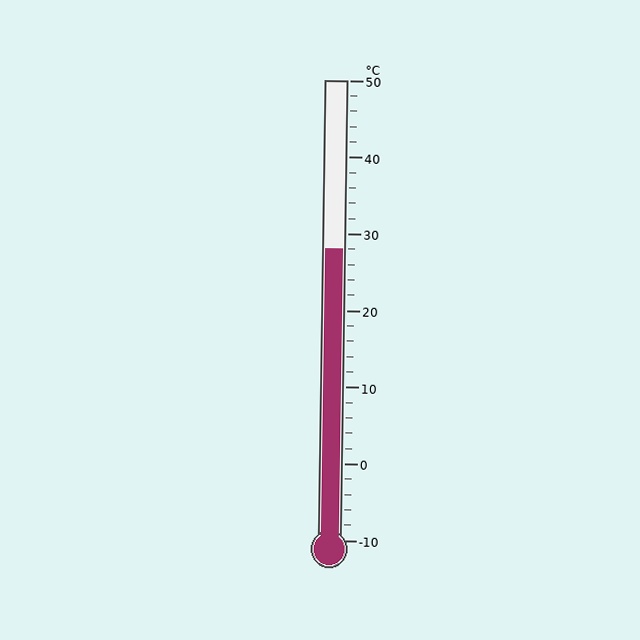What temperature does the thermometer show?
The thermometer shows approximately 28°C.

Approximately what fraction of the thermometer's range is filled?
The thermometer is filled to approximately 65% of its range.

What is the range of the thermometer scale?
The thermometer scale ranges from -10°C to 50°C.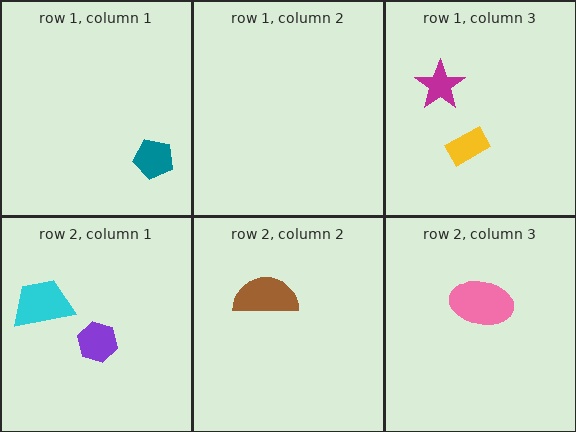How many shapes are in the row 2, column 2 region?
1.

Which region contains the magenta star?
The row 1, column 3 region.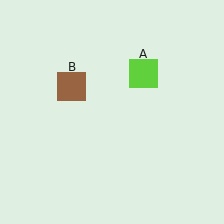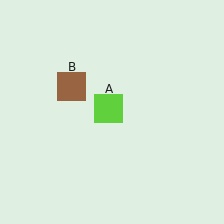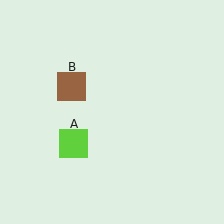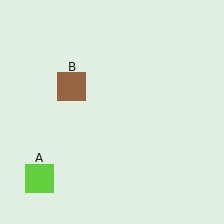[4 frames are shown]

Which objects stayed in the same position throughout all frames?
Brown square (object B) remained stationary.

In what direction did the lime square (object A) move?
The lime square (object A) moved down and to the left.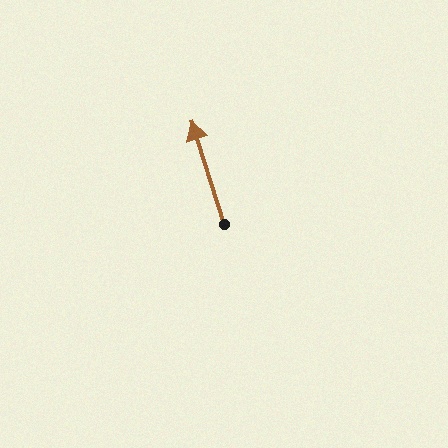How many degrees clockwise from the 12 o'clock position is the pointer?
Approximately 342 degrees.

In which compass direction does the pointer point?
North.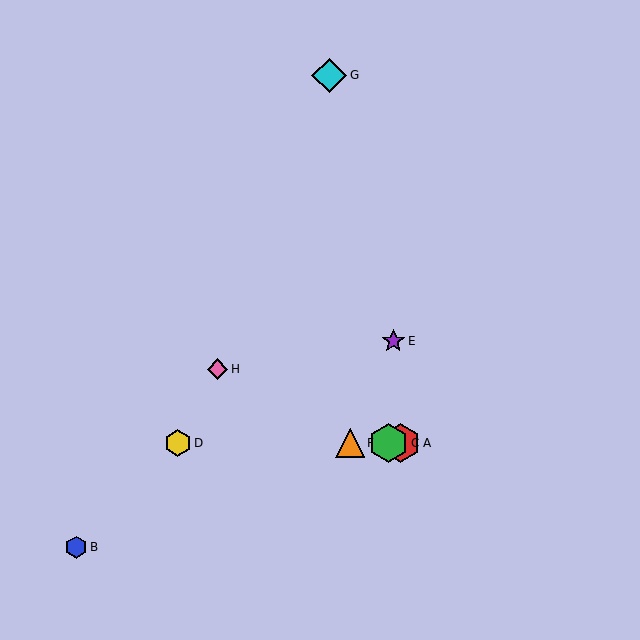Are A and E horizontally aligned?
No, A is at y≈443 and E is at y≈341.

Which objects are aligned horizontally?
Objects A, C, D, F are aligned horizontally.